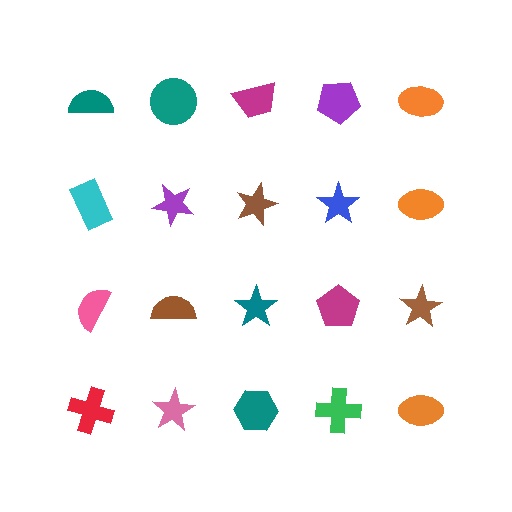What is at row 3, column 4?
A magenta pentagon.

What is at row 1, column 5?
An orange ellipse.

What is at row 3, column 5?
A brown star.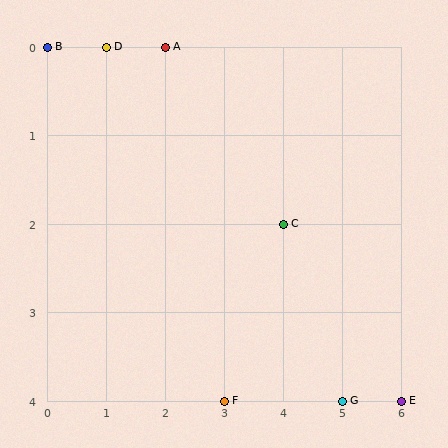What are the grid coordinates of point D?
Point D is at grid coordinates (1, 0).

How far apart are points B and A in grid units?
Points B and A are 2 columns apart.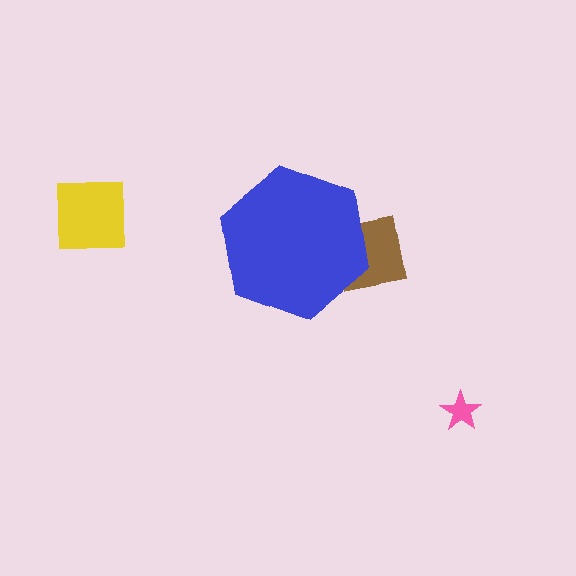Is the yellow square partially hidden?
No, the yellow square is fully visible.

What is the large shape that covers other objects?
A blue hexagon.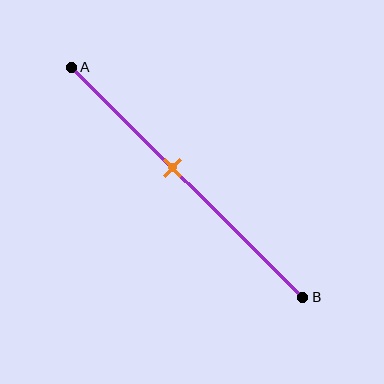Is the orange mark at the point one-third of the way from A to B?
No, the mark is at about 45% from A, not at the 33% one-third point.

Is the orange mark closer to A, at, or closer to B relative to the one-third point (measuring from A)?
The orange mark is closer to point B than the one-third point of segment AB.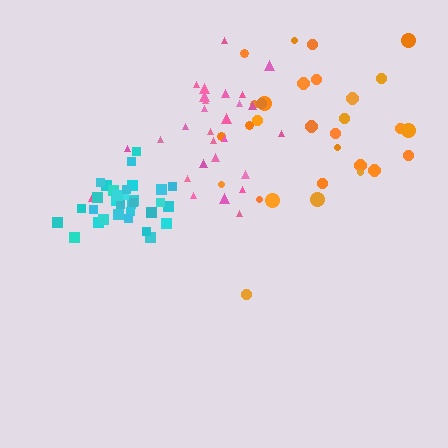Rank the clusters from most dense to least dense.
cyan, pink, orange.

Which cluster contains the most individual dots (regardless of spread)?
Cyan (32).